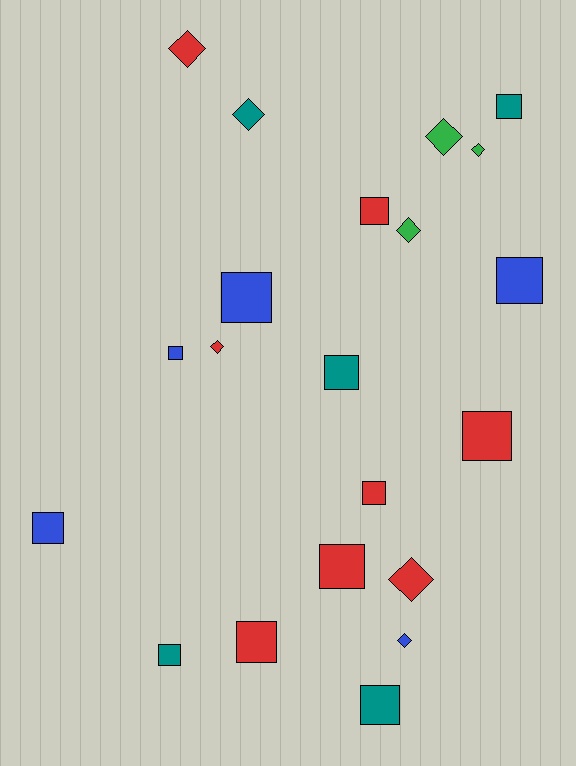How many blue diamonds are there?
There is 1 blue diamond.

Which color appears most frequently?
Red, with 8 objects.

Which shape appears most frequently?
Square, with 13 objects.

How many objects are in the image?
There are 21 objects.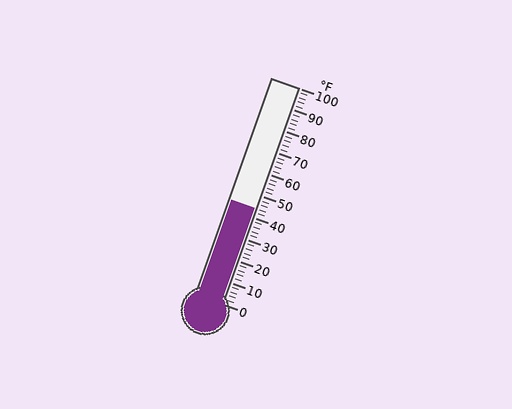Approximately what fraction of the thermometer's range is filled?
The thermometer is filled to approximately 45% of its range.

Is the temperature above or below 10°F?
The temperature is above 10°F.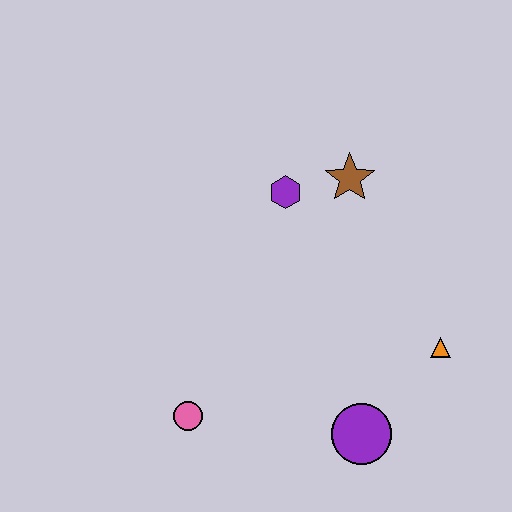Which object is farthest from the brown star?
The pink circle is farthest from the brown star.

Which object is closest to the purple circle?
The orange triangle is closest to the purple circle.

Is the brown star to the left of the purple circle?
Yes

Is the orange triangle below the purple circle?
No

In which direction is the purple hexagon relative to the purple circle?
The purple hexagon is above the purple circle.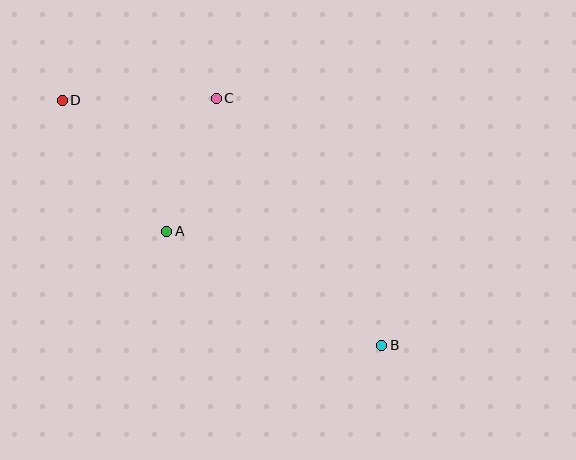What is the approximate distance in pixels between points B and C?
The distance between B and C is approximately 297 pixels.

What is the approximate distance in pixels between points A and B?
The distance between A and B is approximately 243 pixels.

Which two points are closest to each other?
Points A and C are closest to each other.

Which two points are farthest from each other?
Points B and D are farthest from each other.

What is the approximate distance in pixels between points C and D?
The distance between C and D is approximately 154 pixels.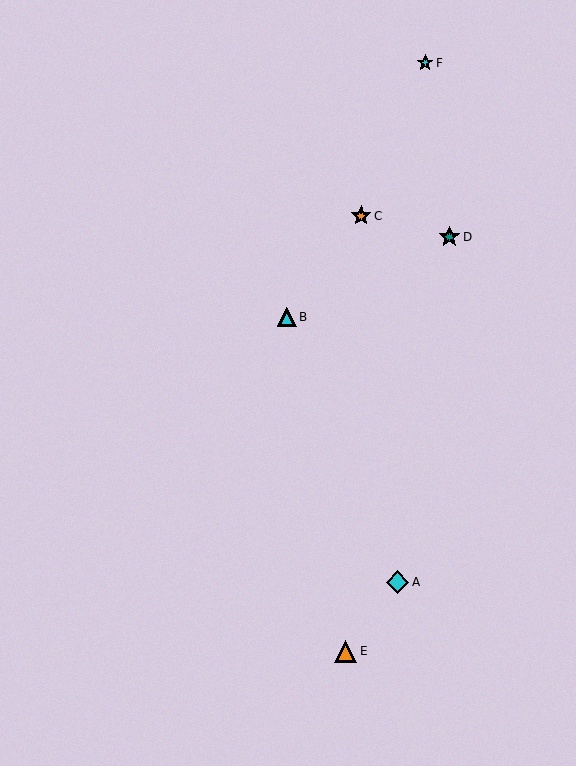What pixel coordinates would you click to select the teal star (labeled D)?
Click at (449, 237) to select the teal star D.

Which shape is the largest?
The cyan diamond (labeled A) is the largest.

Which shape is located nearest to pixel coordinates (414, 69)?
The cyan star (labeled F) at (425, 63) is nearest to that location.